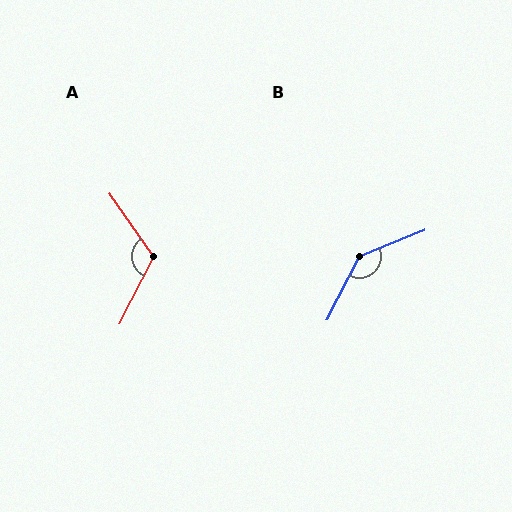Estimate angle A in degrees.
Approximately 118 degrees.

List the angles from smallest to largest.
A (118°), B (139°).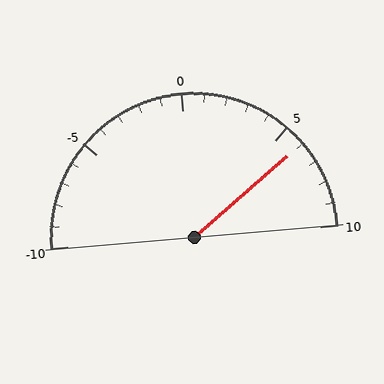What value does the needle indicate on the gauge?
The needle indicates approximately 6.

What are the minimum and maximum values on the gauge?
The gauge ranges from -10 to 10.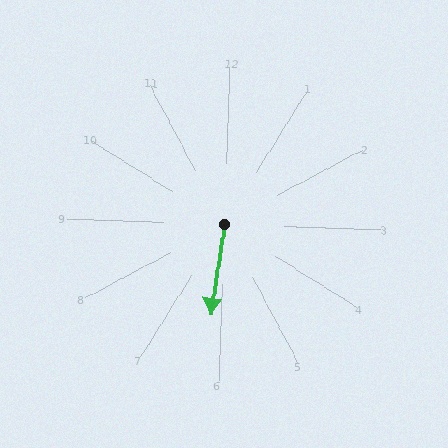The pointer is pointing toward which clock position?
Roughly 6 o'clock.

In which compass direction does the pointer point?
South.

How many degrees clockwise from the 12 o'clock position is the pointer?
Approximately 187 degrees.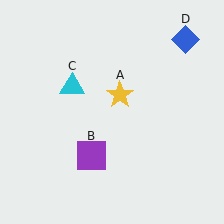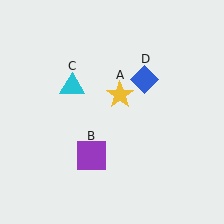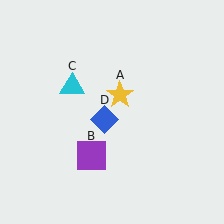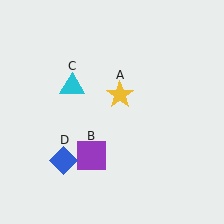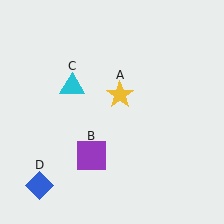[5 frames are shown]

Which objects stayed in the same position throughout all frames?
Yellow star (object A) and purple square (object B) and cyan triangle (object C) remained stationary.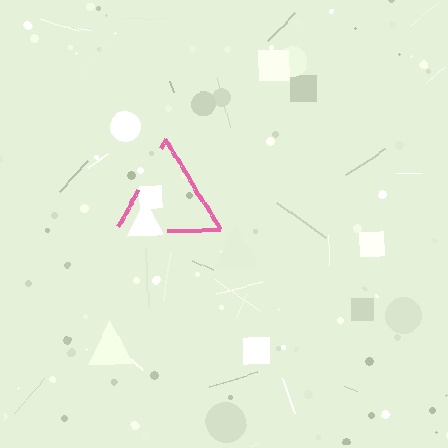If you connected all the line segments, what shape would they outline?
They would outline a triangle.